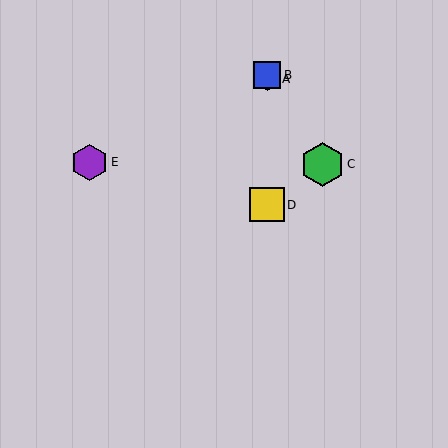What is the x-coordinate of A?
Object A is at x≈267.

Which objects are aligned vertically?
Objects A, B, D are aligned vertically.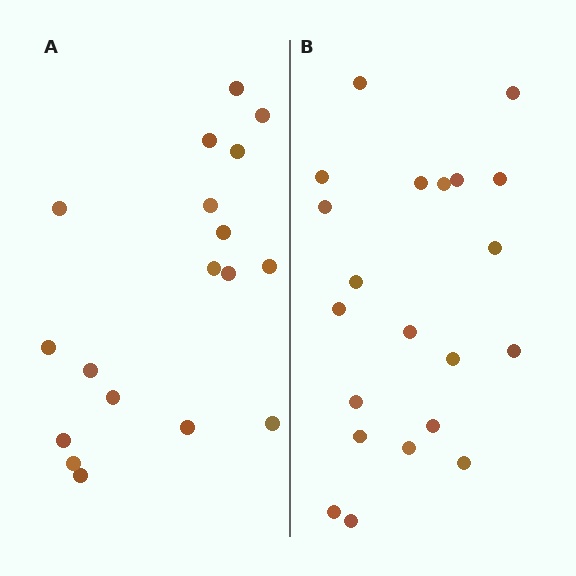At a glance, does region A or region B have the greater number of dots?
Region B (the right region) has more dots.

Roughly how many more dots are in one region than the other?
Region B has just a few more — roughly 2 or 3 more dots than region A.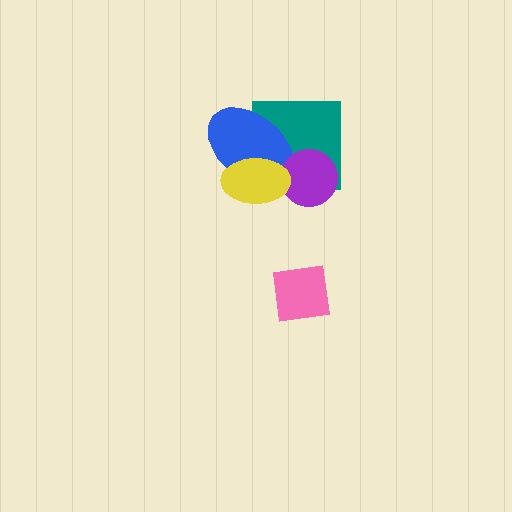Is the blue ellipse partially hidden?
Yes, it is partially covered by another shape.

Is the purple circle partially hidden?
Yes, it is partially covered by another shape.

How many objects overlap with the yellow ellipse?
3 objects overlap with the yellow ellipse.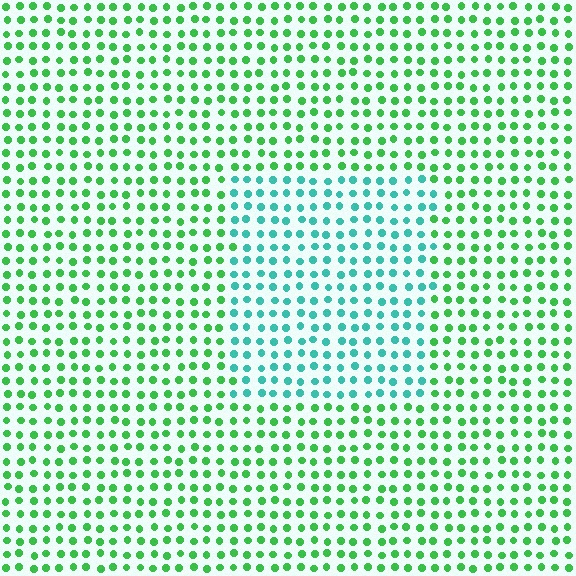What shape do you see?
I see a rectangle.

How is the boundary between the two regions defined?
The boundary is defined purely by a slight shift in hue (about 45 degrees). Spacing, size, and orientation are identical on both sides.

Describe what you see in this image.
The image is filled with small green elements in a uniform arrangement. A rectangle-shaped region is visible where the elements are tinted to a slightly different hue, forming a subtle color boundary.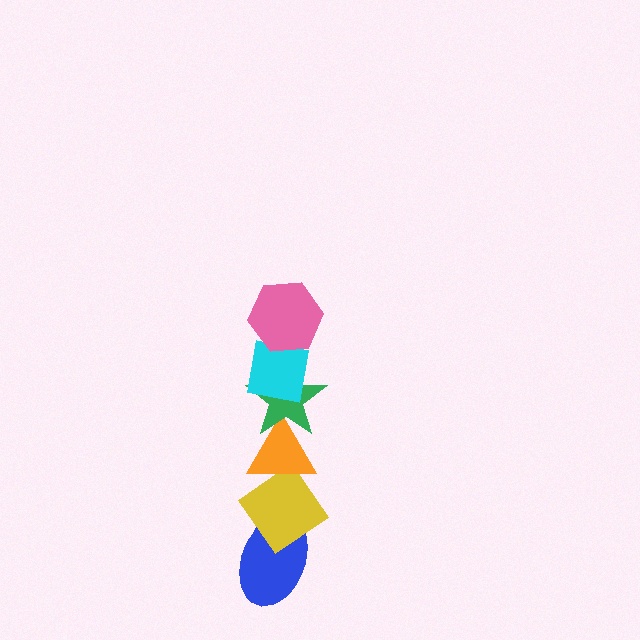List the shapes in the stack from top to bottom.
From top to bottom: the pink hexagon, the cyan square, the green star, the orange triangle, the yellow diamond, the blue ellipse.